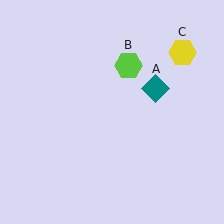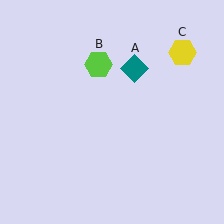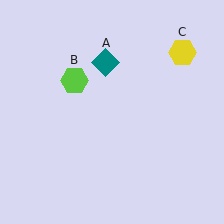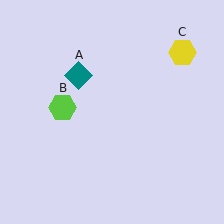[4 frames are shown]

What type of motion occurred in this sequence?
The teal diamond (object A), lime hexagon (object B) rotated counterclockwise around the center of the scene.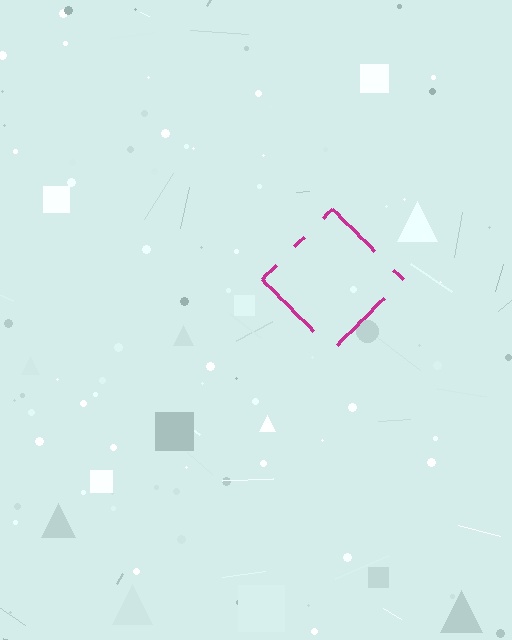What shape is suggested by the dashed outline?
The dashed outline suggests a diamond.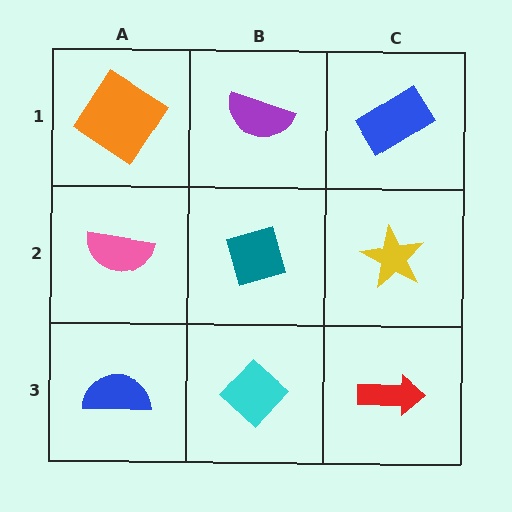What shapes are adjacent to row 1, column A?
A pink semicircle (row 2, column A), a purple semicircle (row 1, column B).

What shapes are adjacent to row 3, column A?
A pink semicircle (row 2, column A), a cyan diamond (row 3, column B).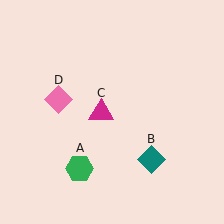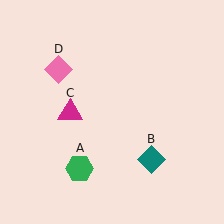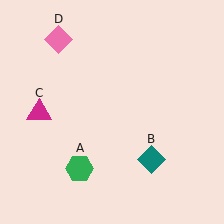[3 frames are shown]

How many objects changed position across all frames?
2 objects changed position: magenta triangle (object C), pink diamond (object D).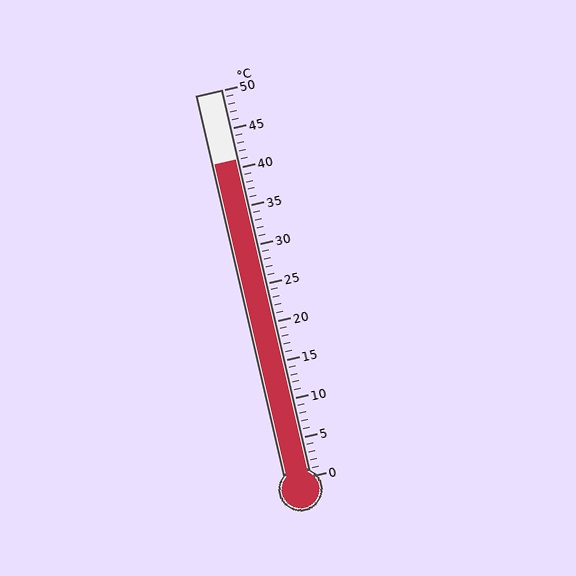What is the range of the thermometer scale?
The thermometer scale ranges from 0°C to 50°C.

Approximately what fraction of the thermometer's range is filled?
The thermometer is filled to approximately 80% of its range.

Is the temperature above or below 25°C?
The temperature is above 25°C.